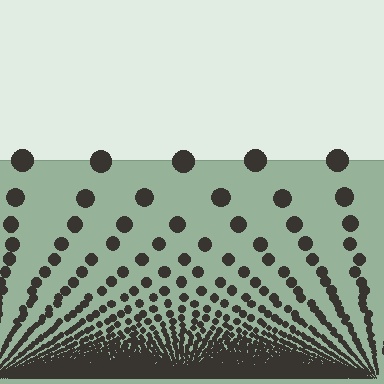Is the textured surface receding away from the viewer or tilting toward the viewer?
The surface appears to tilt toward the viewer. Texture elements get larger and sparser toward the top.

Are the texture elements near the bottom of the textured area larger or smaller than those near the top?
Smaller. The gradient is inverted — elements near the bottom are smaller and denser.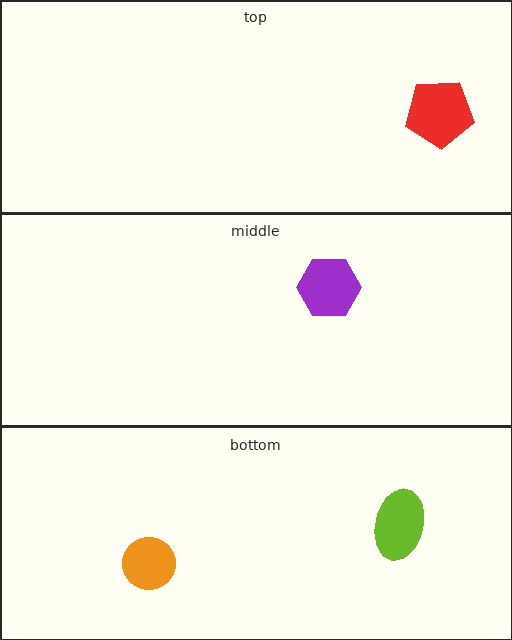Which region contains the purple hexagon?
The middle region.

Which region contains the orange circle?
The bottom region.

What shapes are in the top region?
The red pentagon.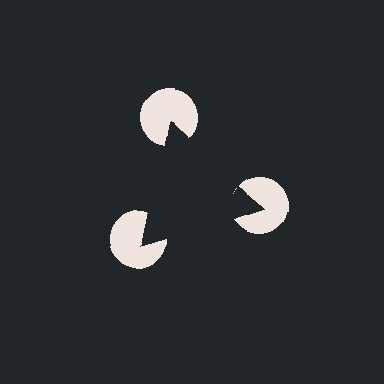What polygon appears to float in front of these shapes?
An illusory triangle — its edges are inferred from the aligned wedge cuts in the pac-man discs, not physically drawn.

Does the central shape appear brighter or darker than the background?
It typically appears slightly darker than the background, even though no actual brightness change is drawn.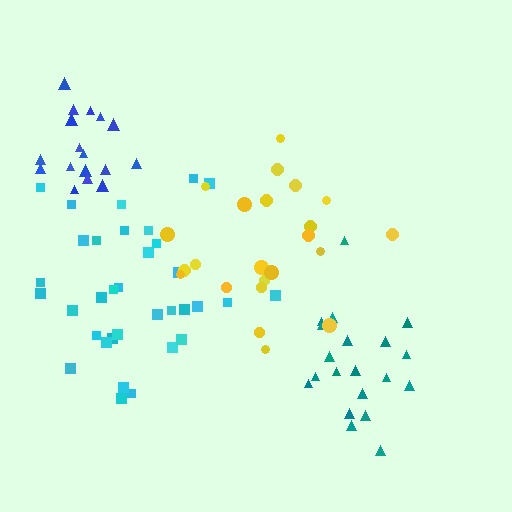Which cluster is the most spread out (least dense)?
Yellow.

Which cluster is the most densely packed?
Blue.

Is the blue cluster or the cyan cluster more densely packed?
Blue.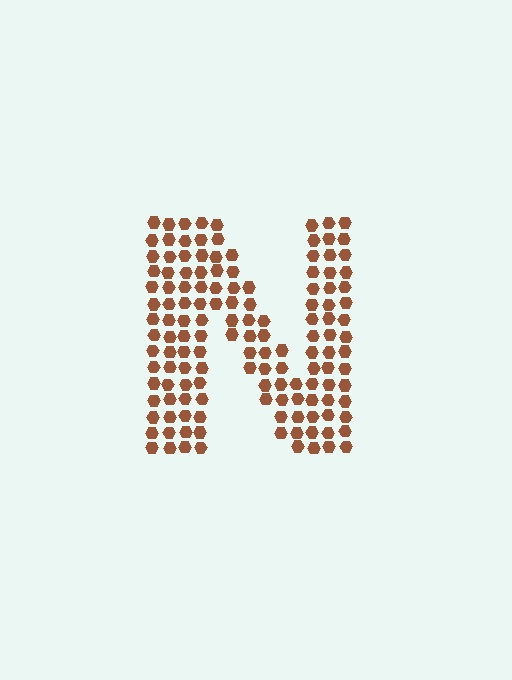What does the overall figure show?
The overall figure shows the letter N.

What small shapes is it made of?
It is made of small hexagons.